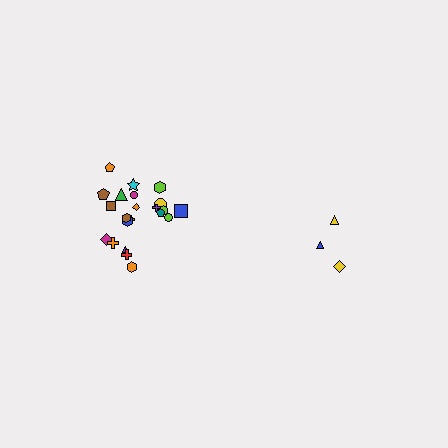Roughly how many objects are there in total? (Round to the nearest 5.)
Roughly 25 objects in total.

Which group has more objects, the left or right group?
The left group.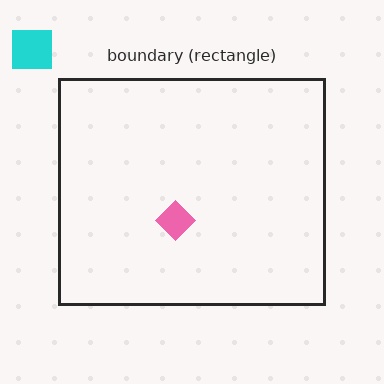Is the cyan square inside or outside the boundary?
Outside.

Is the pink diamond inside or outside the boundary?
Inside.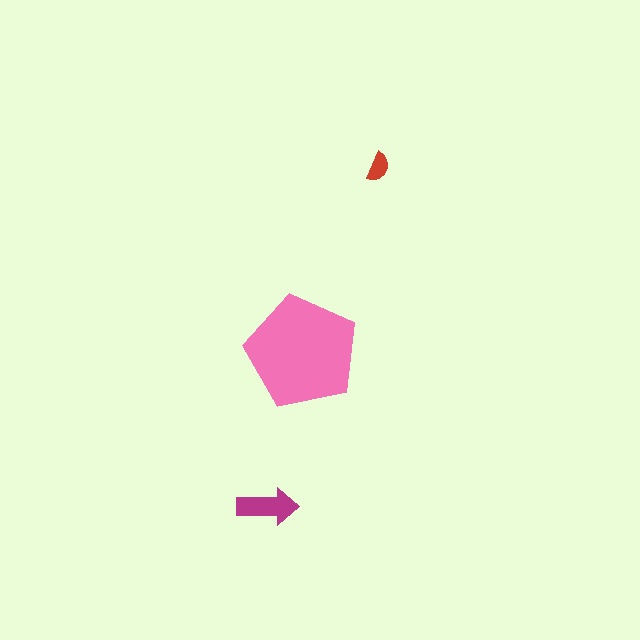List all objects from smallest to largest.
The red semicircle, the magenta arrow, the pink pentagon.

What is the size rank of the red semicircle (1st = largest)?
3rd.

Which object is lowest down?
The magenta arrow is bottommost.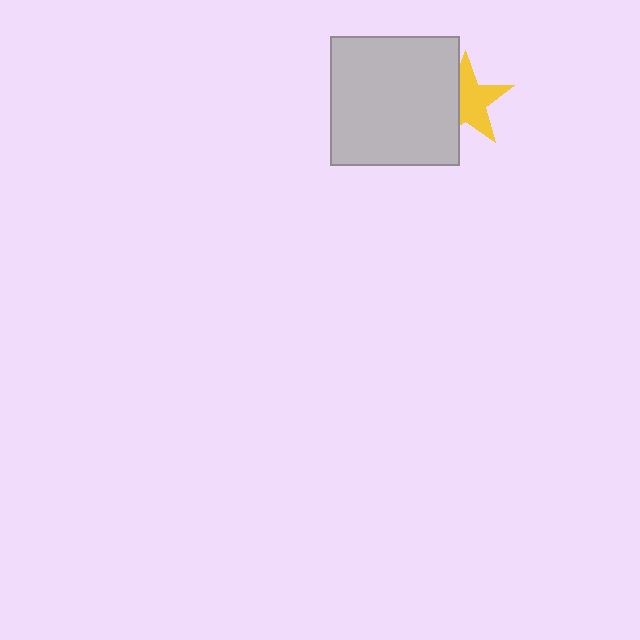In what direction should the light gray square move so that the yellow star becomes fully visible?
The light gray square should move left. That is the shortest direction to clear the overlap and leave the yellow star fully visible.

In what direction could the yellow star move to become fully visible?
The yellow star could move right. That would shift it out from behind the light gray square entirely.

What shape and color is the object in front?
The object in front is a light gray square.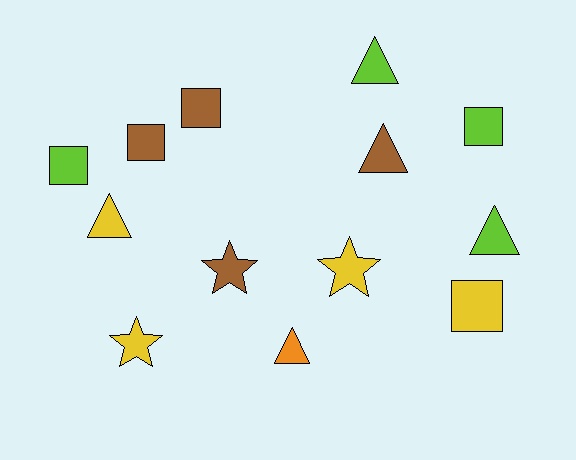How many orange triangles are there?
There is 1 orange triangle.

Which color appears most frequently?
Yellow, with 4 objects.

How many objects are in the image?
There are 13 objects.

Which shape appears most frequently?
Triangle, with 5 objects.